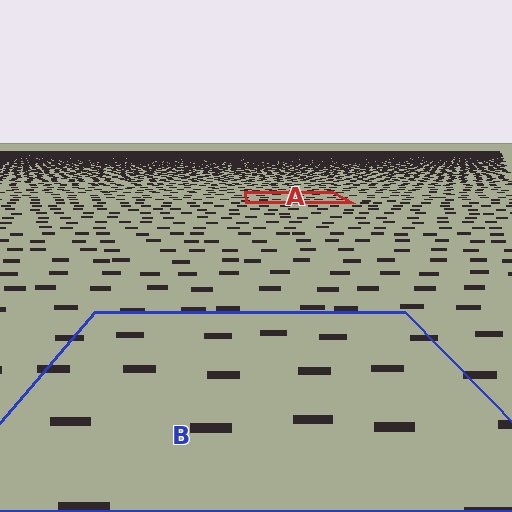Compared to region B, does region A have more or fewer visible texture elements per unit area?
Region A has more texture elements per unit area — they are packed more densely because it is farther away.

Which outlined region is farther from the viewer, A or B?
Region A is farther from the viewer — the texture elements inside it appear smaller and more densely packed.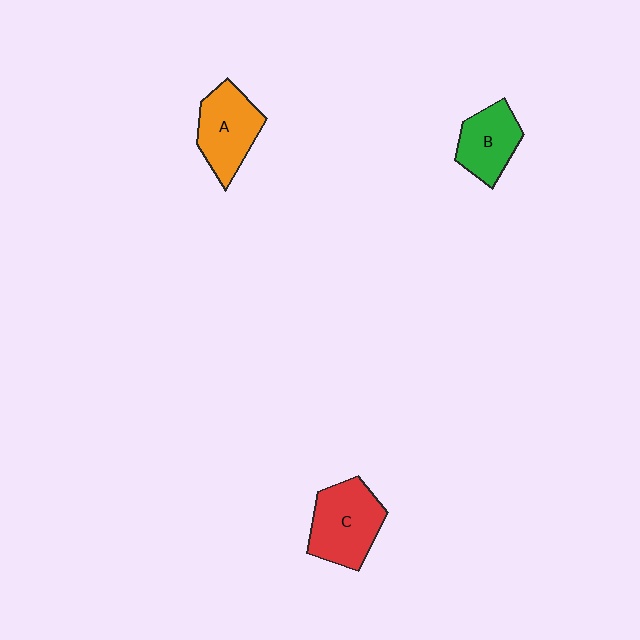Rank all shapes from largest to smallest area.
From largest to smallest: C (red), A (orange), B (green).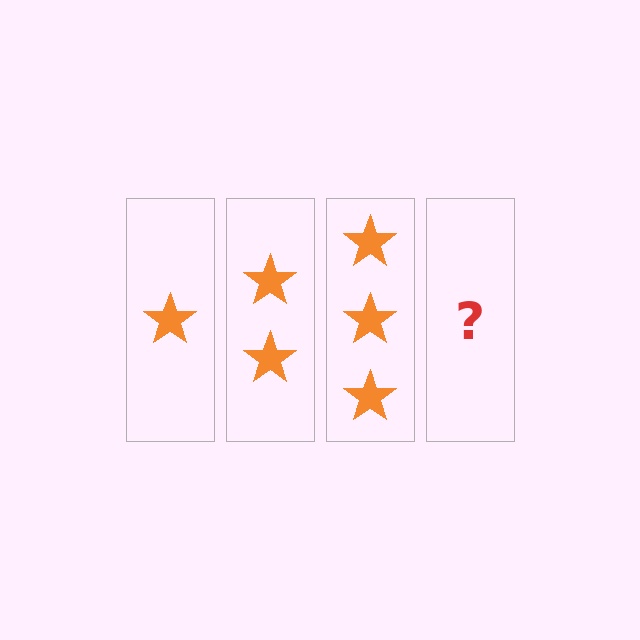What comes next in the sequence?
The next element should be 4 stars.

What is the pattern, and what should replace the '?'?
The pattern is that each step adds one more star. The '?' should be 4 stars.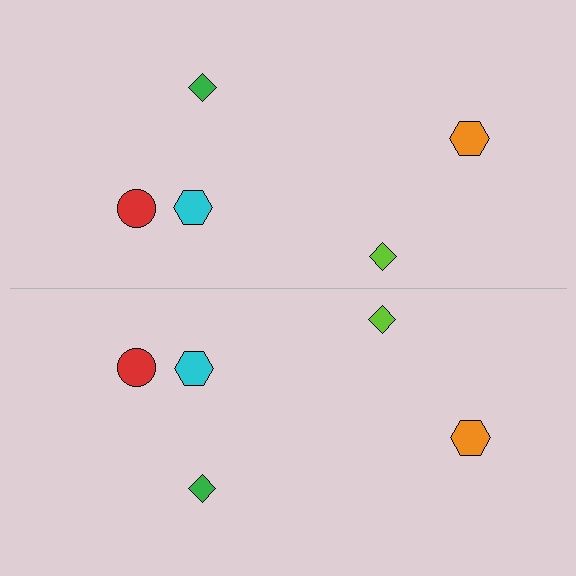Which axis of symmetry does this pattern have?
The pattern has a horizontal axis of symmetry running through the center of the image.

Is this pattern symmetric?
Yes, this pattern has bilateral (reflection) symmetry.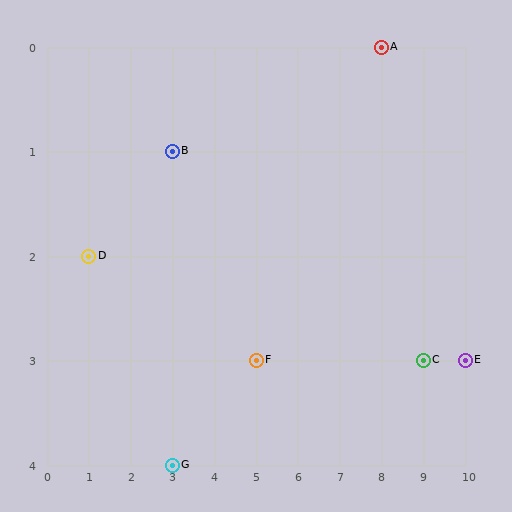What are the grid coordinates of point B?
Point B is at grid coordinates (3, 1).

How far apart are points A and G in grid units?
Points A and G are 5 columns and 4 rows apart (about 6.4 grid units diagonally).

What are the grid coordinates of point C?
Point C is at grid coordinates (9, 3).